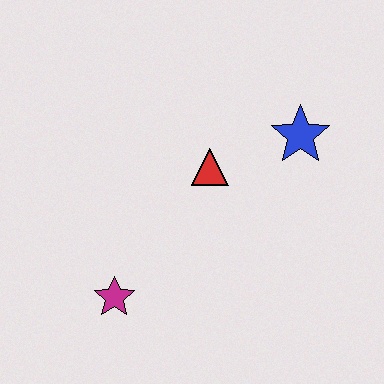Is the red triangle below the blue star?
Yes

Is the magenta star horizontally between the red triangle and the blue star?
No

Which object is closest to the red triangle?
The blue star is closest to the red triangle.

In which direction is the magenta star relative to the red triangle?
The magenta star is below the red triangle.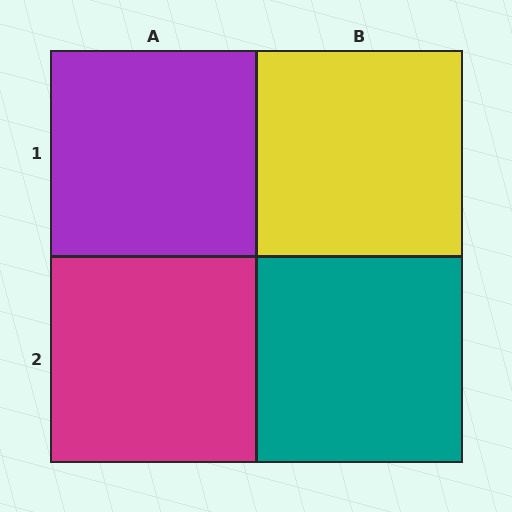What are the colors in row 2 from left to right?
Magenta, teal.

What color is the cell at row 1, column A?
Purple.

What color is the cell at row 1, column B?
Yellow.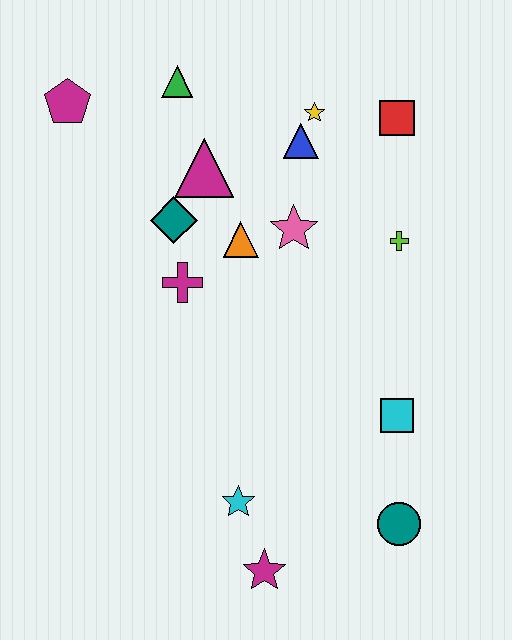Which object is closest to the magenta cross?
The teal diamond is closest to the magenta cross.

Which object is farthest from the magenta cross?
The teal circle is farthest from the magenta cross.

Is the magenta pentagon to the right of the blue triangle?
No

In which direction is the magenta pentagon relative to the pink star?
The magenta pentagon is to the left of the pink star.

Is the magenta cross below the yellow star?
Yes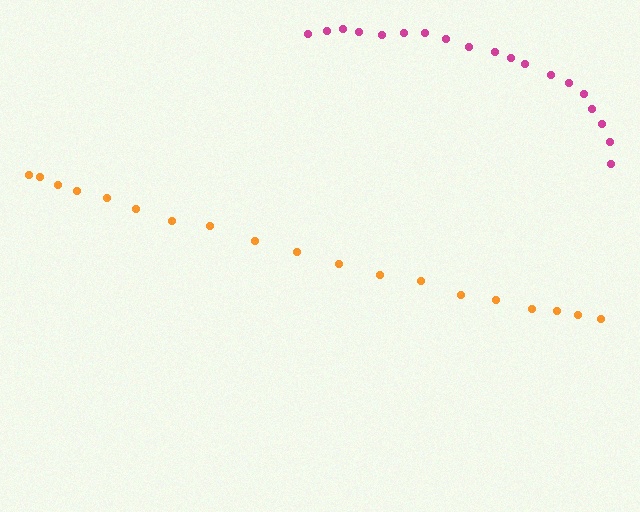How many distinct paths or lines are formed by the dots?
There are 2 distinct paths.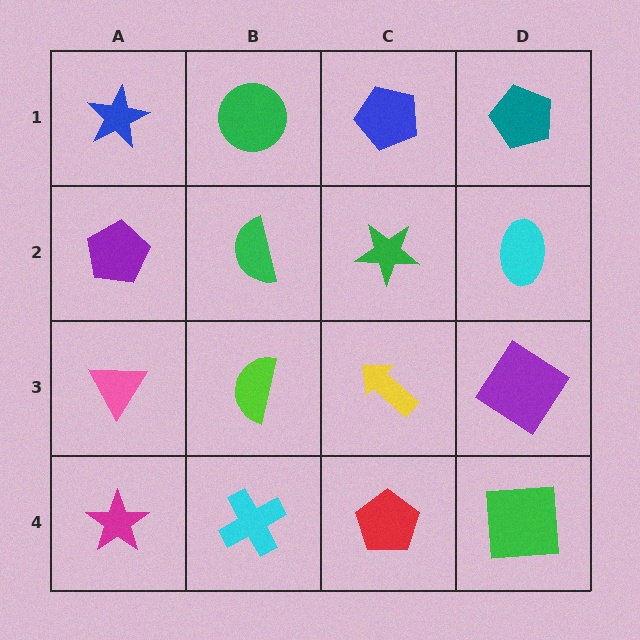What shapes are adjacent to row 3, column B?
A green semicircle (row 2, column B), a cyan cross (row 4, column B), a pink triangle (row 3, column A), a yellow arrow (row 3, column C).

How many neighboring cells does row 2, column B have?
4.